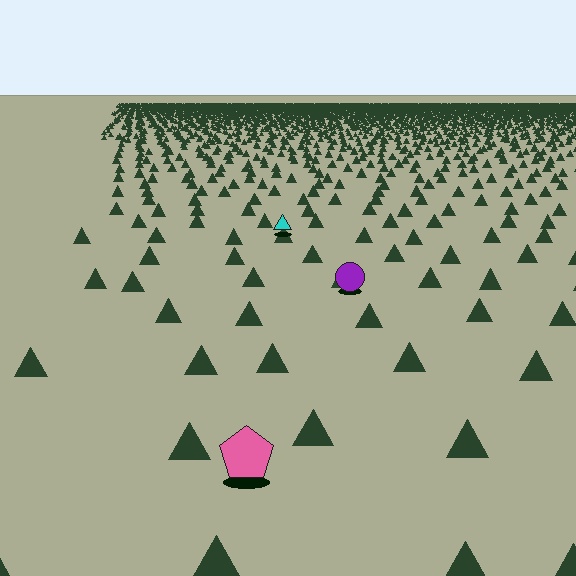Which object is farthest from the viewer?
The cyan triangle is farthest from the viewer. It appears smaller and the ground texture around it is denser.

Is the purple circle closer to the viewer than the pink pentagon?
No. The pink pentagon is closer — you can tell from the texture gradient: the ground texture is coarser near it.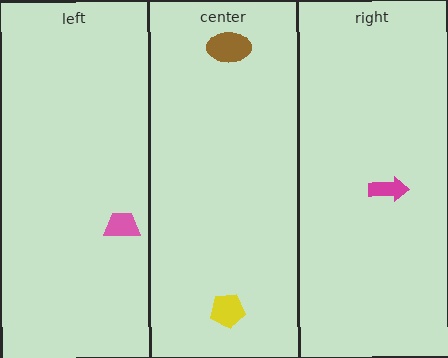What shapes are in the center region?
The brown ellipse, the yellow pentagon.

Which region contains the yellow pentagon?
The center region.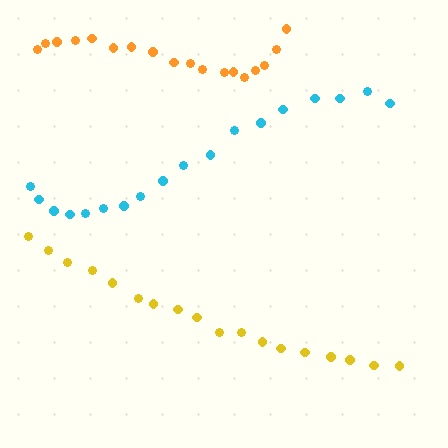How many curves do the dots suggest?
There are 3 distinct paths.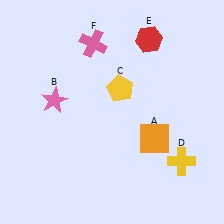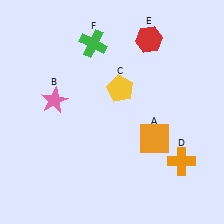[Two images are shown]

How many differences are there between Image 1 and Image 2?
There are 2 differences between the two images.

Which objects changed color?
D changed from yellow to orange. F changed from pink to green.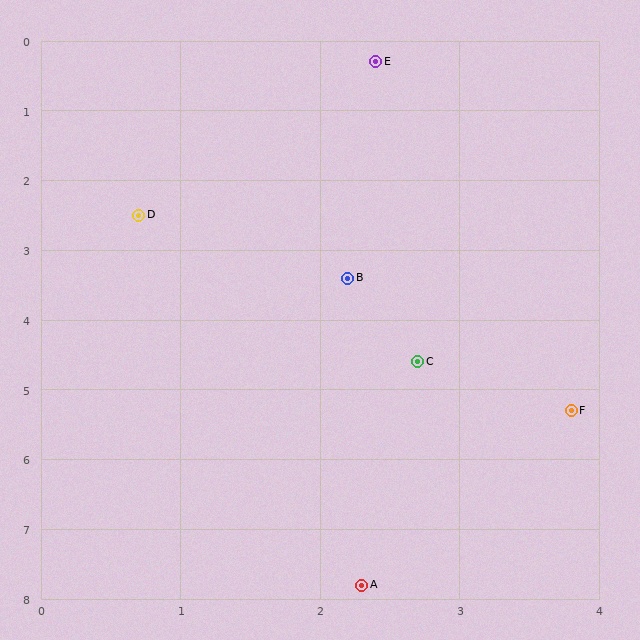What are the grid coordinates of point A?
Point A is at approximately (2.3, 7.8).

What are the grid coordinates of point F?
Point F is at approximately (3.8, 5.3).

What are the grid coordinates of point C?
Point C is at approximately (2.7, 4.6).